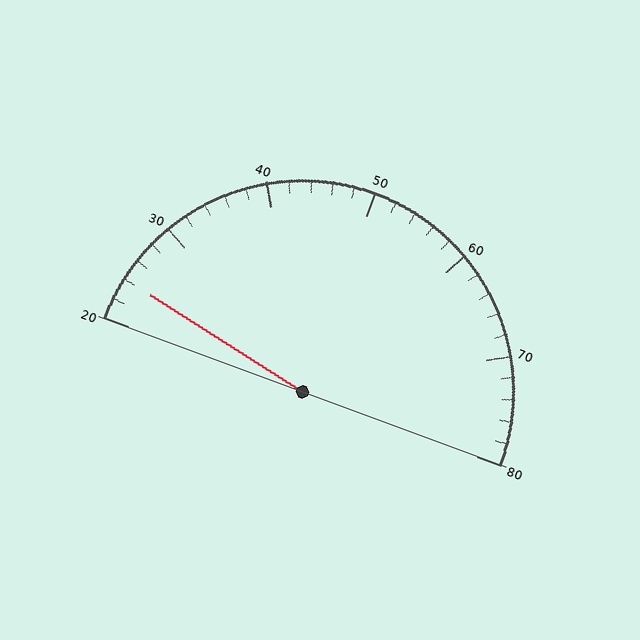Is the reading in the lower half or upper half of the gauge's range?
The reading is in the lower half of the range (20 to 80).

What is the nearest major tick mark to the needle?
The nearest major tick mark is 20.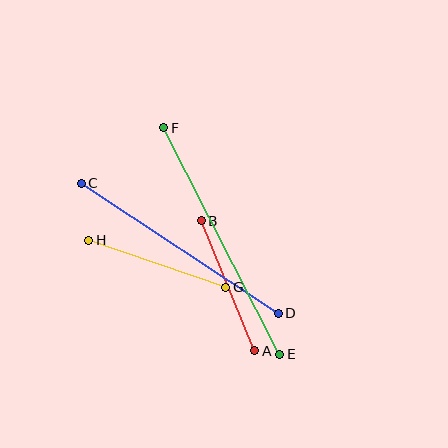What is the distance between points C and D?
The distance is approximately 236 pixels.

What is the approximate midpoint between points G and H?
The midpoint is at approximately (157, 264) pixels.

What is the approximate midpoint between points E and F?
The midpoint is at approximately (222, 241) pixels.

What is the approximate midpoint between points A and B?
The midpoint is at approximately (228, 286) pixels.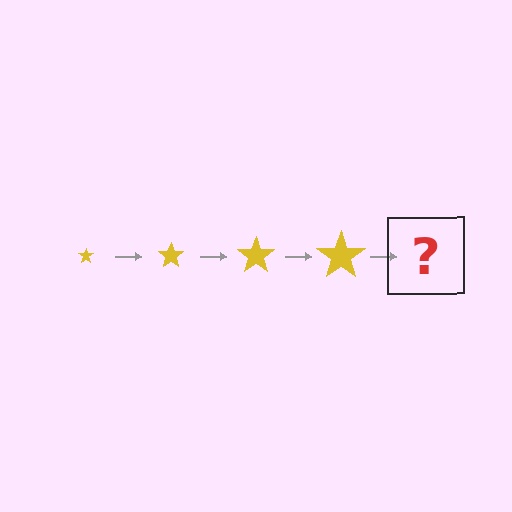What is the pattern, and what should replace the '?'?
The pattern is that the star gets progressively larger each step. The '?' should be a yellow star, larger than the previous one.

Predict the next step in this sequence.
The next step is a yellow star, larger than the previous one.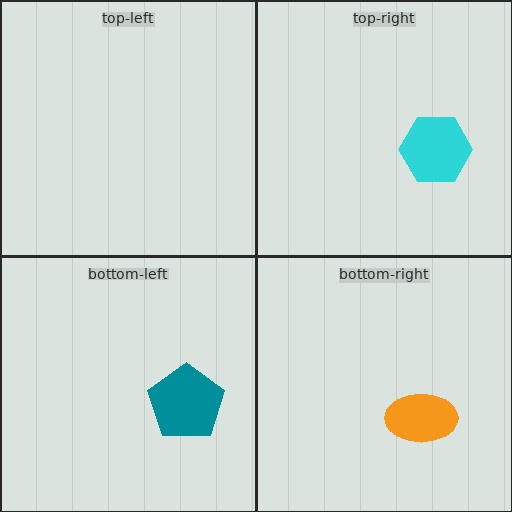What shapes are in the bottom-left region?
The teal pentagon.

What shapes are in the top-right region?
The cyan hexagon.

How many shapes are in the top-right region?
1.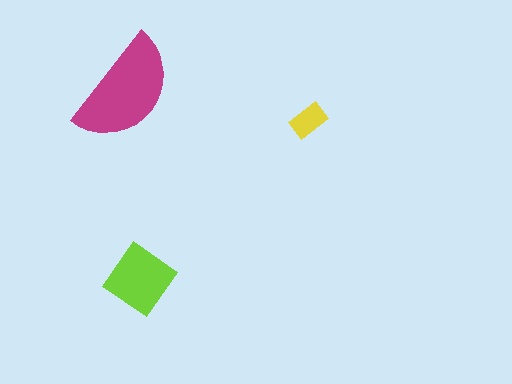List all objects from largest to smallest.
The magenta semicircle, the lime diamond, the yellow rectangle.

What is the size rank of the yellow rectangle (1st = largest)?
3rd.